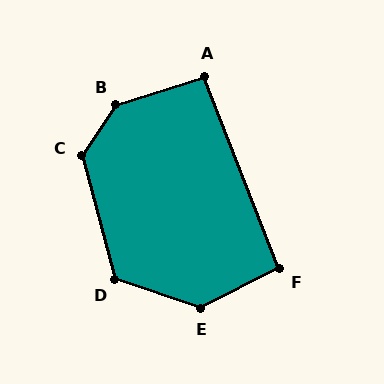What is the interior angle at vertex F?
Approximately 95 degrees (obtuse).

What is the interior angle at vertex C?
Approximately 131 degrees (obtuse).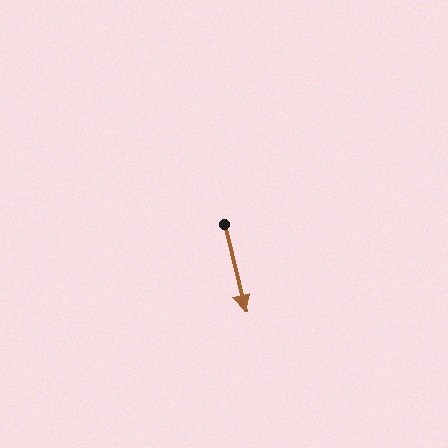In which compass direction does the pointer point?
South.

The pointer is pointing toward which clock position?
Roughly 6 o'clock.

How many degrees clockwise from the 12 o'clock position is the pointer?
Approximately 166 degrees.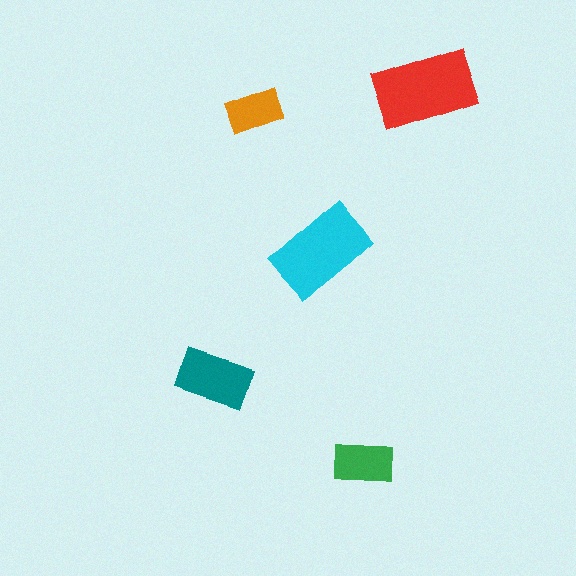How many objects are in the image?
There are 5 objects in the image.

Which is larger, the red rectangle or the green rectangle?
The red one.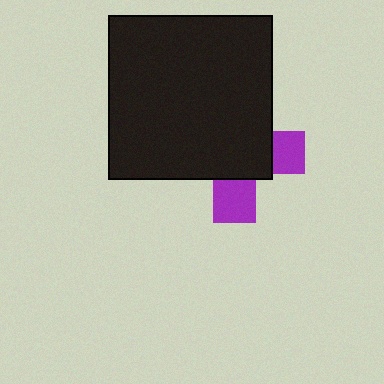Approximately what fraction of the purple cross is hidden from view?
Roughly 68% of the purple cross is hidden behind the black square.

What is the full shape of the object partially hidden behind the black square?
The partially hidden object is a purple cross.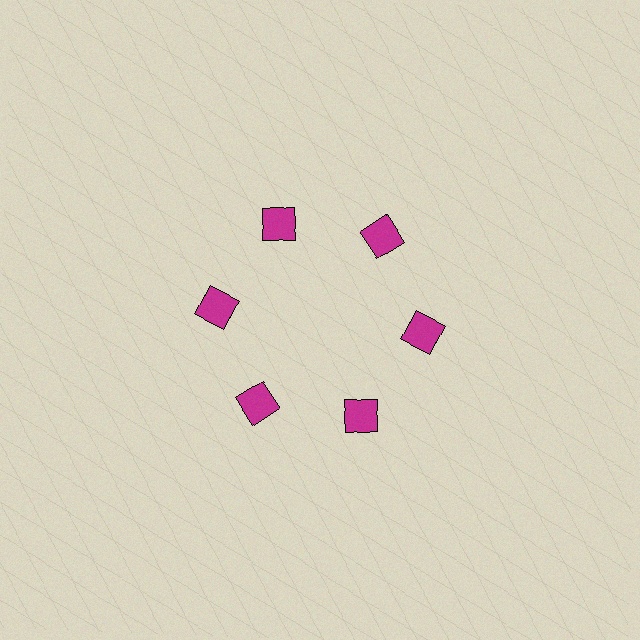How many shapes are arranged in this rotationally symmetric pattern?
There are 6 shapes, arranged in 6 groups of 1.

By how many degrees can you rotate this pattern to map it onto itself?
The pattern maps onto itself every 60 degrees of rotation.